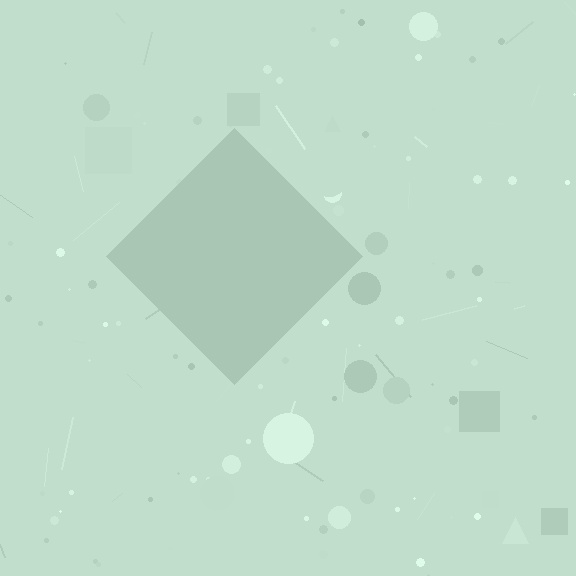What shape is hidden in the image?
A diamond is hidden in the image.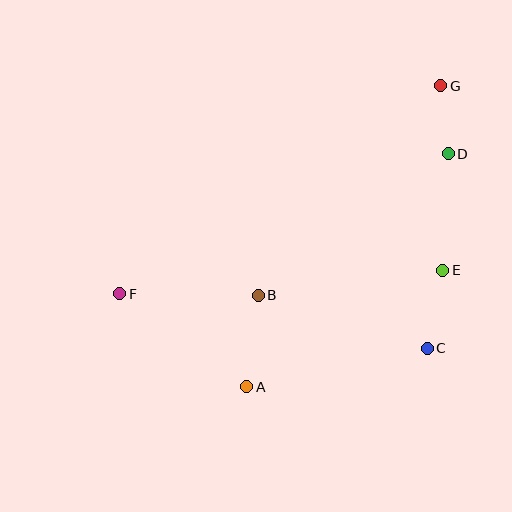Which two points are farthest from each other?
Points F and G are farthest from each other.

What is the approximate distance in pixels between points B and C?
The distance between B and C is approximately 177 pixels.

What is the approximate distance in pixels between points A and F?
The distance between A and F is approximately 157 pixels.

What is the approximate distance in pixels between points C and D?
The distance between C and D is approximately 196 pixels.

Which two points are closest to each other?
Points D and G are closest to each other.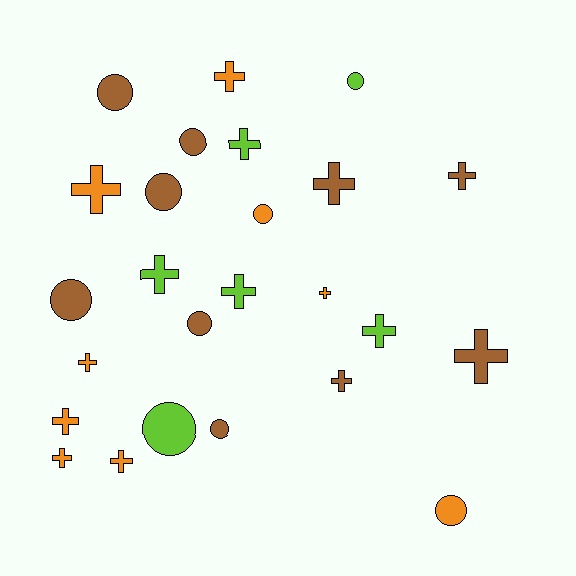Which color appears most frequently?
Brown, with 10 objects.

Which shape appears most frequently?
Cross, with 15 objects.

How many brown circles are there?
There are 6 brown circles.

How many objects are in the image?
There are 25 objects.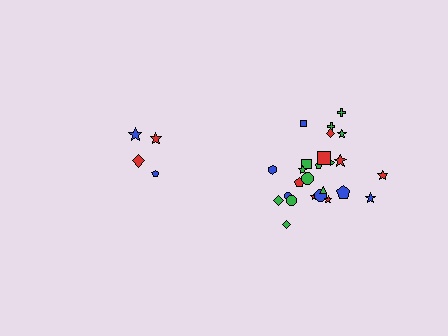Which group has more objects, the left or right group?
The right group.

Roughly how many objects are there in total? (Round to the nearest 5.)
Roughly 30 objects in total.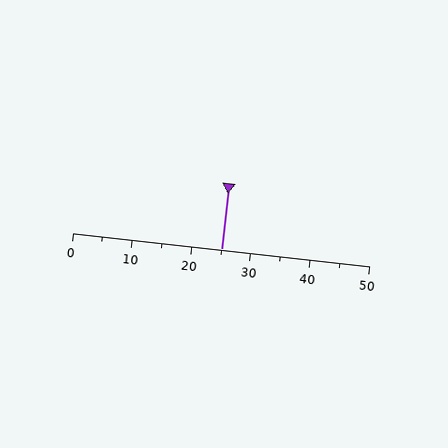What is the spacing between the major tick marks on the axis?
The major ticks are spaced 10 apart.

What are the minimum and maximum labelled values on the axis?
The axis runs from 0 to 50.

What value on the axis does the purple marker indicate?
The marker indicates approximately 25.